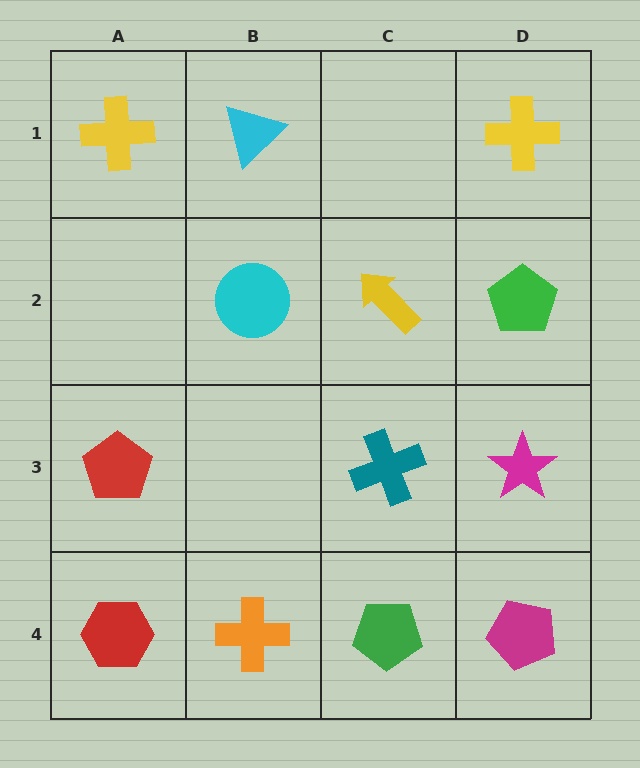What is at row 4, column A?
A red hexagon.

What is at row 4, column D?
A magenta pentagon.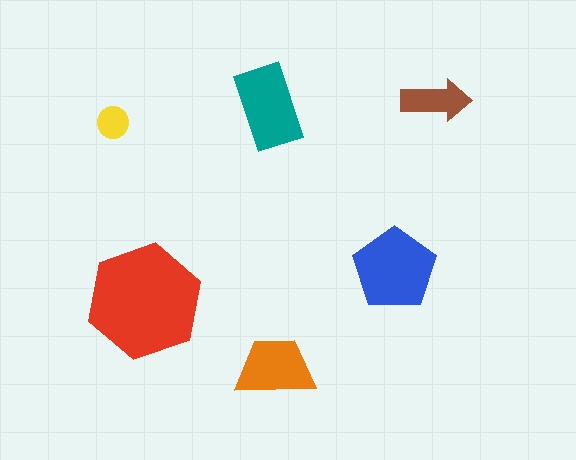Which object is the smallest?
The yellow circle.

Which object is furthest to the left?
The yellow circle is leftmost.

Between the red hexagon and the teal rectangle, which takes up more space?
The red hexagon.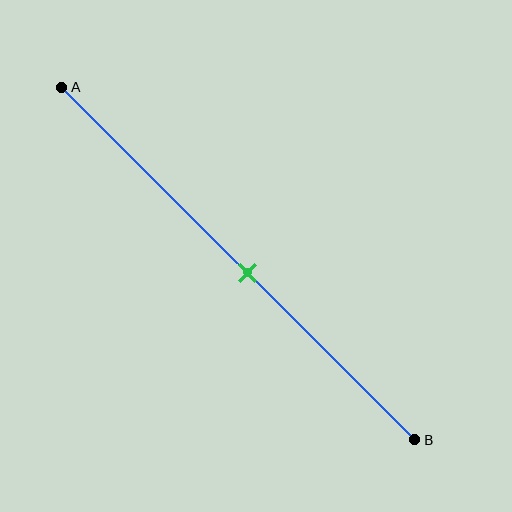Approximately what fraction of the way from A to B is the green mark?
The green mark is approximately 55% of the way from A to B.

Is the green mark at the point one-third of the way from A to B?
No, the mark is at about 55% from A, not at the 33% one-third point.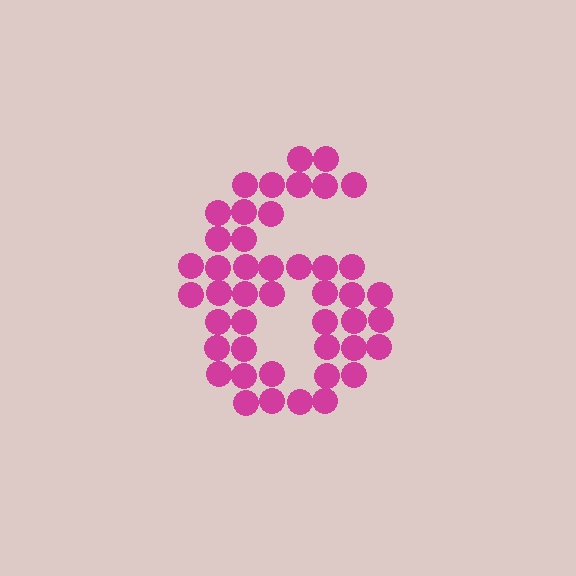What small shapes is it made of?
It is made of small circles.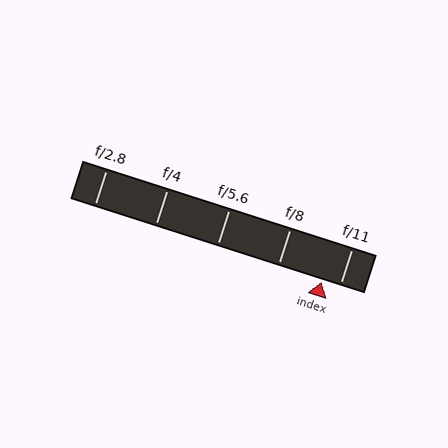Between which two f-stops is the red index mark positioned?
The index mark is between f/8 and f/11.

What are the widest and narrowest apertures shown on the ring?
The widest aperture shown is f/2.8 and the narrowest is f/11.